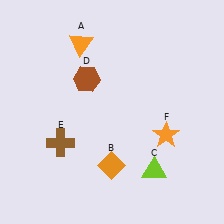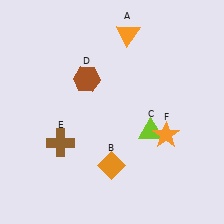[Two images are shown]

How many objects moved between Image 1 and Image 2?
2 objects moved between the two images.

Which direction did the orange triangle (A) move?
The orange triangle (A) moved right.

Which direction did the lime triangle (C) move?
The lime triangle (C) moved up.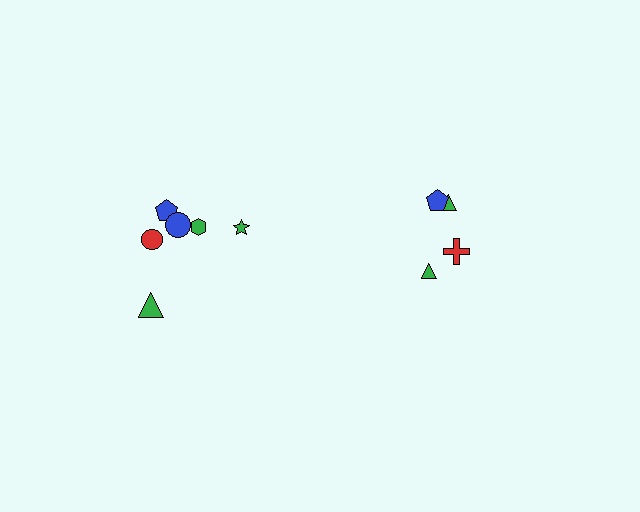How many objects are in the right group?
There are 4 objects.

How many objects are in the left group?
There are 6 objects.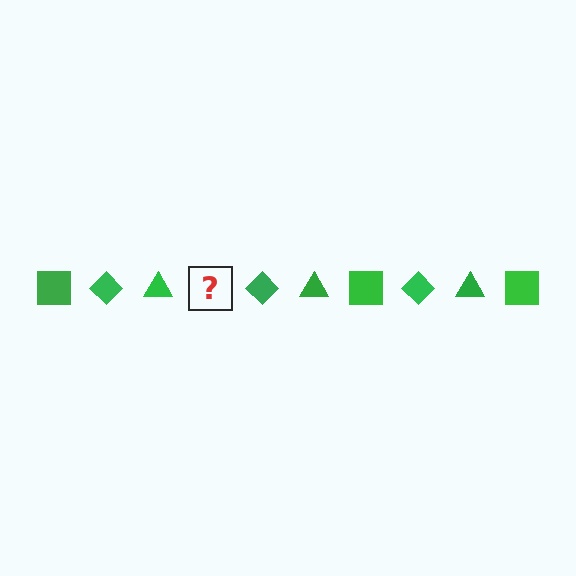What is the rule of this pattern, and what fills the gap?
The rule is that the pattern cycles through square, diamond, triangle shapes in green. The gap should be filled with a green square.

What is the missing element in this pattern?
The missing element is a green square.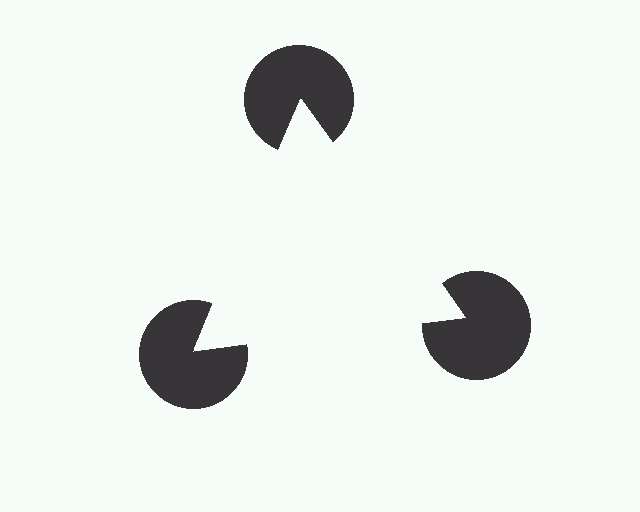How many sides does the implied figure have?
3 sides.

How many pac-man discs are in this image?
There are 3 — one at each vertex of the illusory triangle.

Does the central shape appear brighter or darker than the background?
It typically appears slightly brighter than the background, even though no actual brightness change is drawn.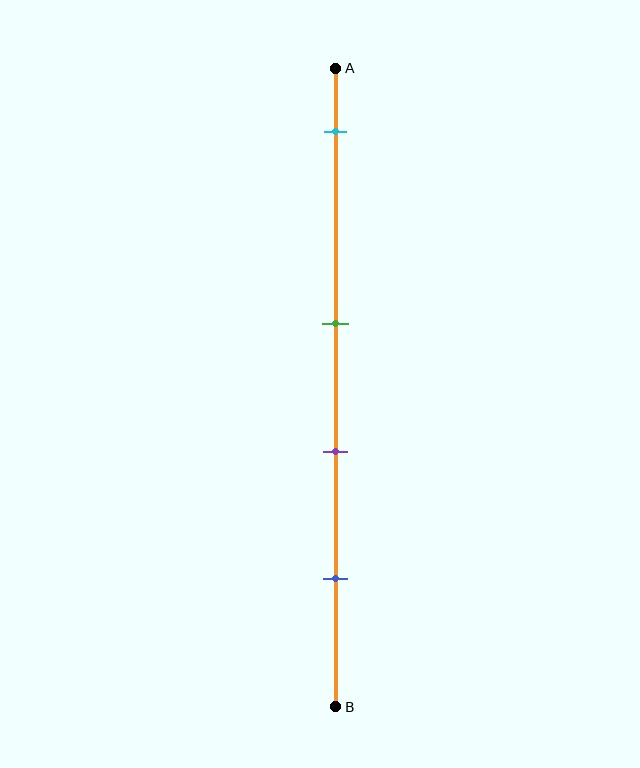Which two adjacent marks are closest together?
The green and purple marks are the closest adjacent pair.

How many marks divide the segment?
There are 4 marks dividing the segment.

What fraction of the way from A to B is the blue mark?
The blue mark is approximately 80% (0.8) of the way from A to B.